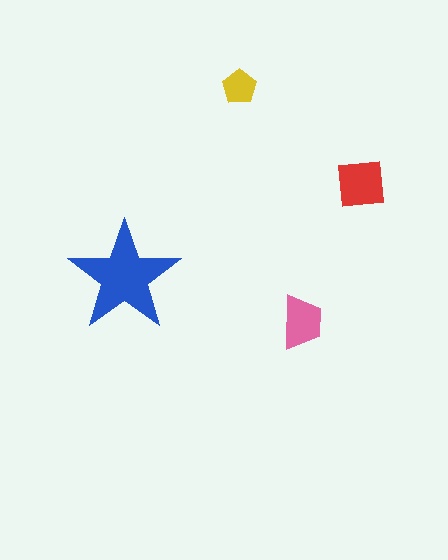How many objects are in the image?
There are 4 objects in the image.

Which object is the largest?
The blue star.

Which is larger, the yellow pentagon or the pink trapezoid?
The pink trapezoid.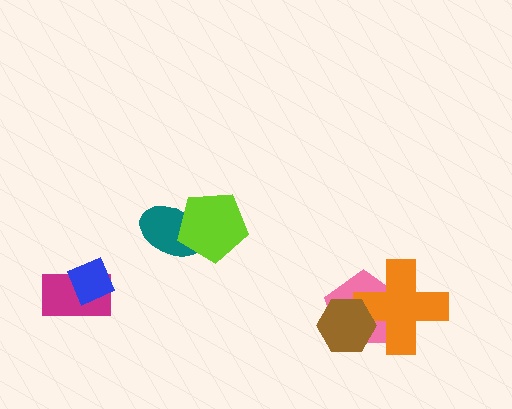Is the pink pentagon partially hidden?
Yes, it is partially covered by another shape.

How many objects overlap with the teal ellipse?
1 object overlaps with the teal ellipse.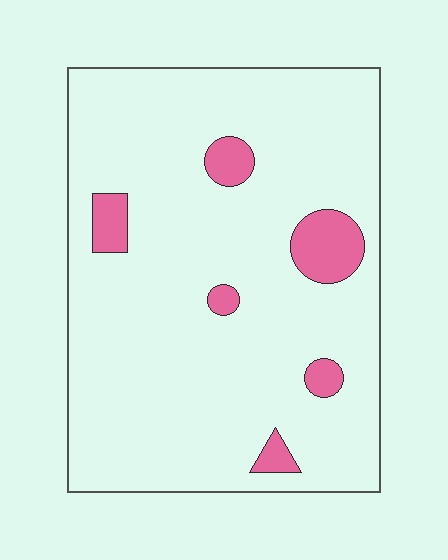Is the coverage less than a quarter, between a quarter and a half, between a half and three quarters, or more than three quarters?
Less than a quarter.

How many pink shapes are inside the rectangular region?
6.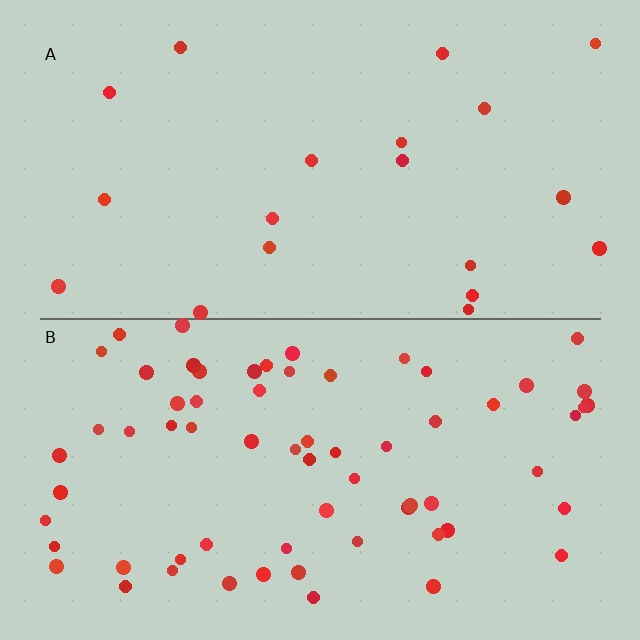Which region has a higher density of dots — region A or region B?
B (the bottom).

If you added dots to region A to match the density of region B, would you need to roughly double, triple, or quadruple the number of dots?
Approximately triple.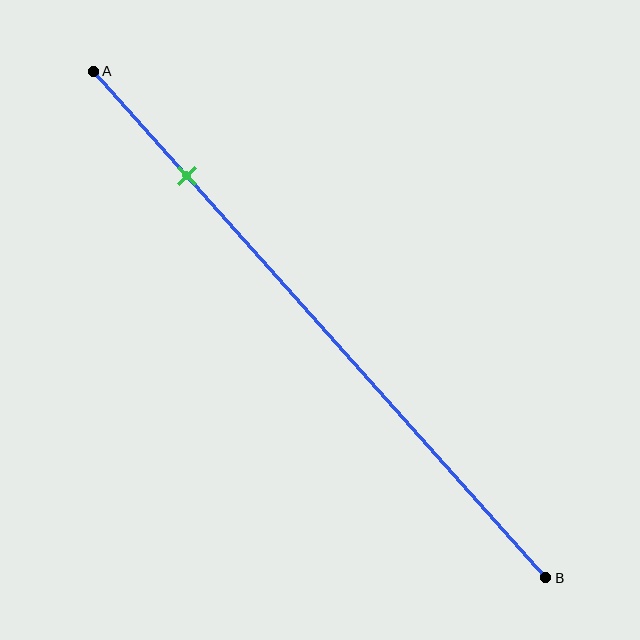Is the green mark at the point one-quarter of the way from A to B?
No, the mark is at about 20% from A, not at the 25% one-quarter point.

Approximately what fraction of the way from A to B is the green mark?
The green mark is approximately 20% of the way from A to B.